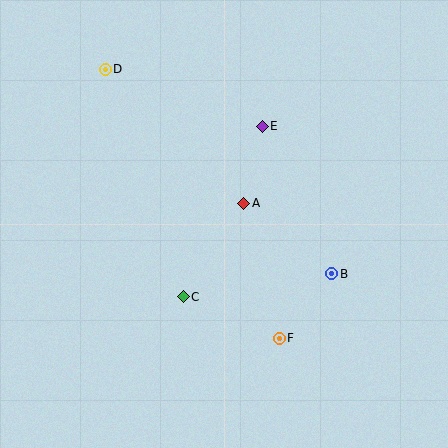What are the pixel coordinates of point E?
Point E is at (262, 126).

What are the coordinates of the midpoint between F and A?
The midpoint between F and A is at (261, 271).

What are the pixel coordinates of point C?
Point C is at (183, 297).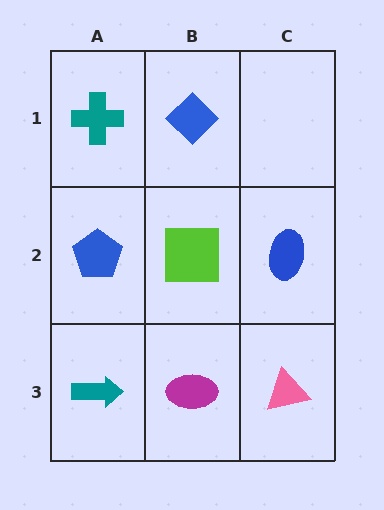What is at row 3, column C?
A pink triangle.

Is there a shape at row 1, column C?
No, that cell is empty.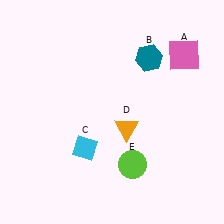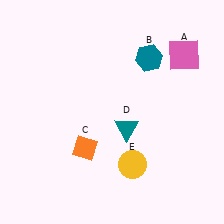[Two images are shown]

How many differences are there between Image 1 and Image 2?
There are 3 differences between the two images.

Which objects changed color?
C changed from cyan to orange. D changed from orange to teal. E changed from lime to yellow.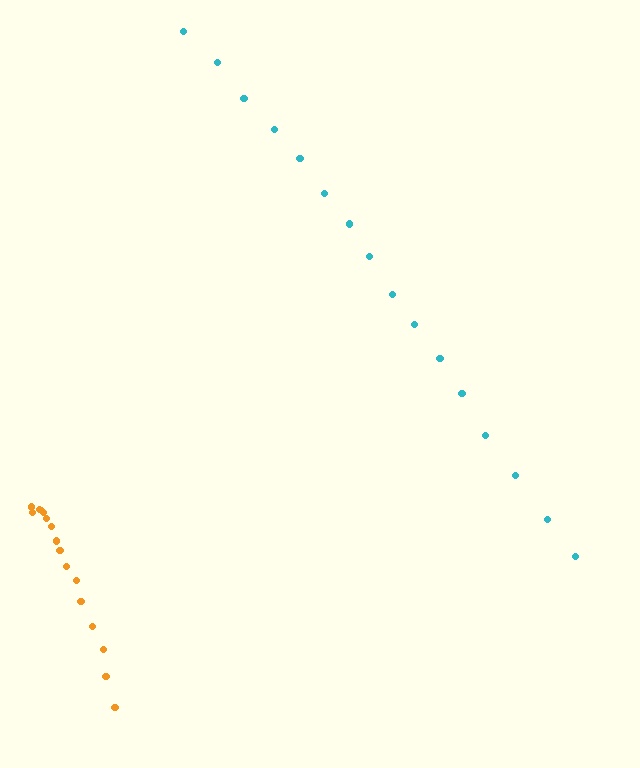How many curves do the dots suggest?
There are 2 distinct paths.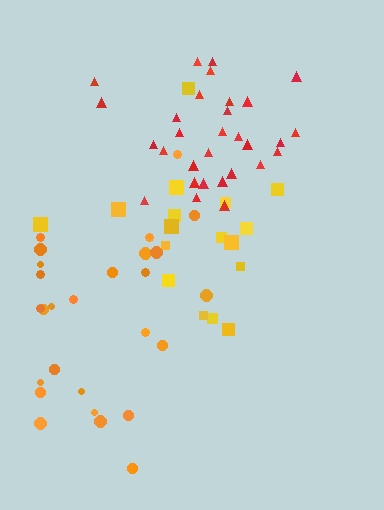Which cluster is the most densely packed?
Red.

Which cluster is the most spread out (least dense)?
Yellow.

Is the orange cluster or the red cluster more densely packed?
Red.